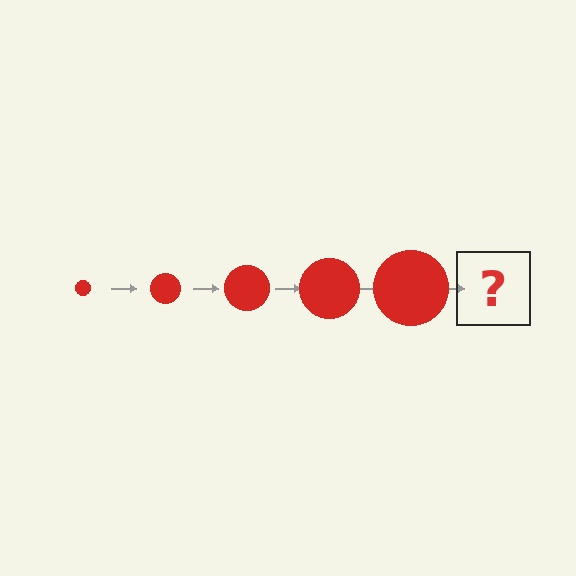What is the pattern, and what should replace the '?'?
The pattern is that the circle gets progressively larger each step. The '?' should be a red circle, larger than the previous one.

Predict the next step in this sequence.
The next step is a red circle, larger than the previous one.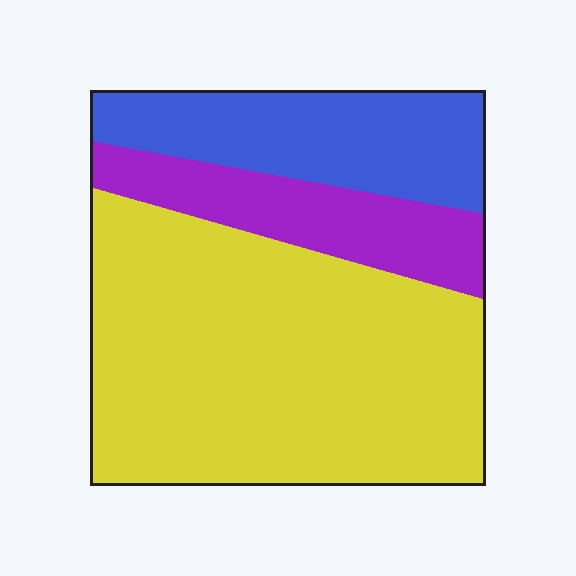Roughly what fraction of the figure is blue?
Blue covers about 20% of the figure.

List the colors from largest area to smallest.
From largest to smallest: yellow, blue, purple.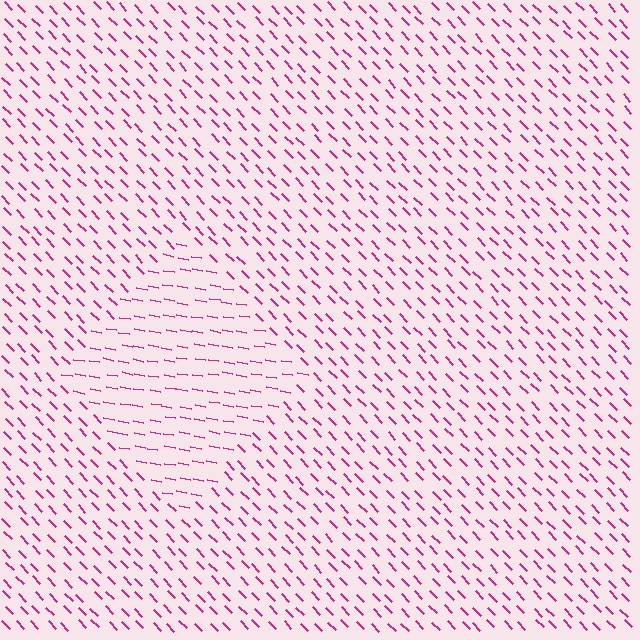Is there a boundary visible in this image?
Yes, there is a texture boundary formed by a change in line orientation.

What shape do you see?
I see a diamond.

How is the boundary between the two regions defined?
The boundary is defined purely by a change in line orientation (approximately 36 degrees difference). All lines are the same color and thickness.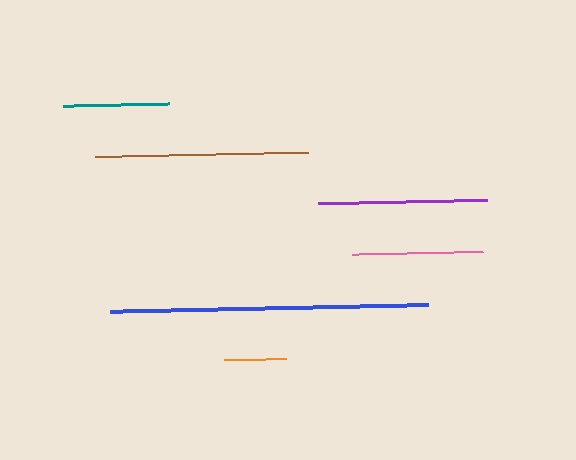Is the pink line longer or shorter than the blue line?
The blue line is longer than the pink line.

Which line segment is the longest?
The blue line is the longest at approximately 317 pixels.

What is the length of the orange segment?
The orange segment is approximately 62 pixels long.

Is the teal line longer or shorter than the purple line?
The purple line is longer than the teal line.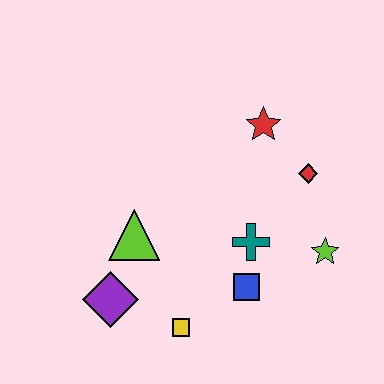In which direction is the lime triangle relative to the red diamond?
The lime triangle is to the left of the red diamond.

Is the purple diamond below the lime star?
Yes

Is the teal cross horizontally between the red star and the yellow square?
Yes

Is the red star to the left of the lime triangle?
No